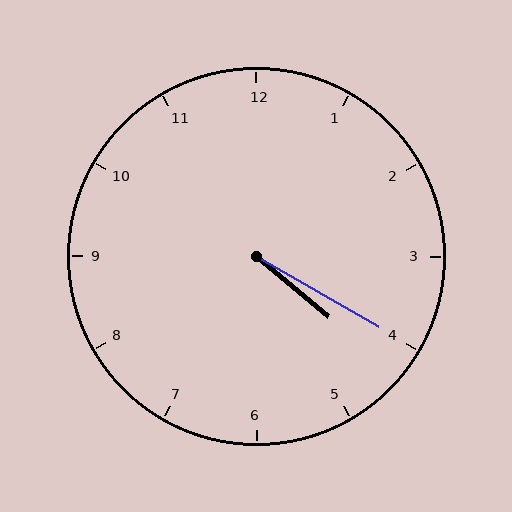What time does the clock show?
4:20.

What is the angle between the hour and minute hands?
Approximately 10 degrees.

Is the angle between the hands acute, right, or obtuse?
It is acute.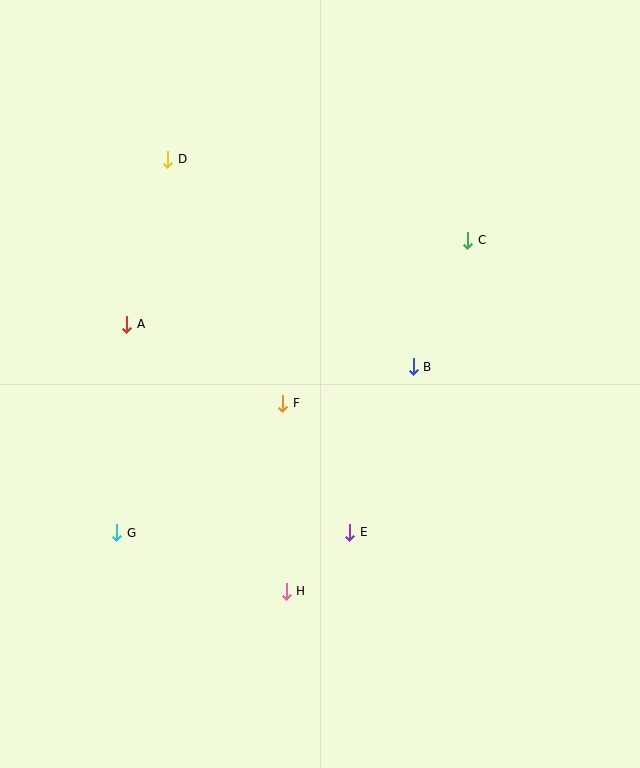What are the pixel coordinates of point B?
Point B is at (413, 367).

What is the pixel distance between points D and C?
The distance between D and C is 311 pixels.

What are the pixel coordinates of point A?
Point A is at (127, 324).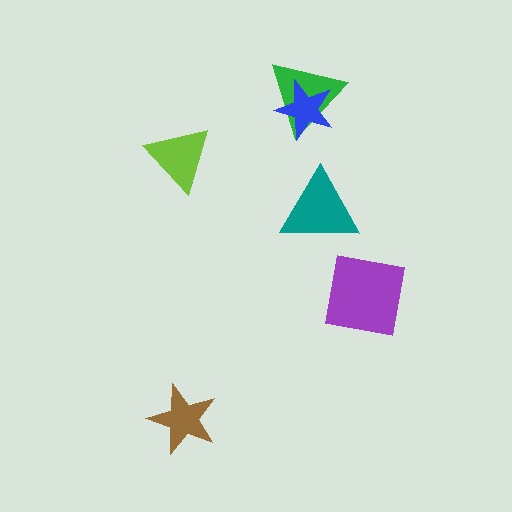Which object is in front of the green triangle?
The blue star is in front of the green triangle.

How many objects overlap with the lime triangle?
0 objects overlap with the lime triangle.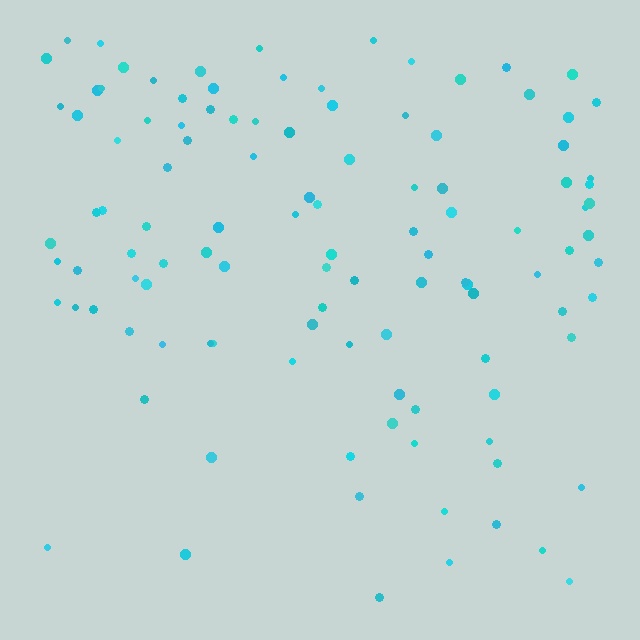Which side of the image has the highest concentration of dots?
The top.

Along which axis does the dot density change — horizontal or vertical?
Vertical.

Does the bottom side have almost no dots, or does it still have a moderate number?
Still a moderate number, just noticeably fewer than the top.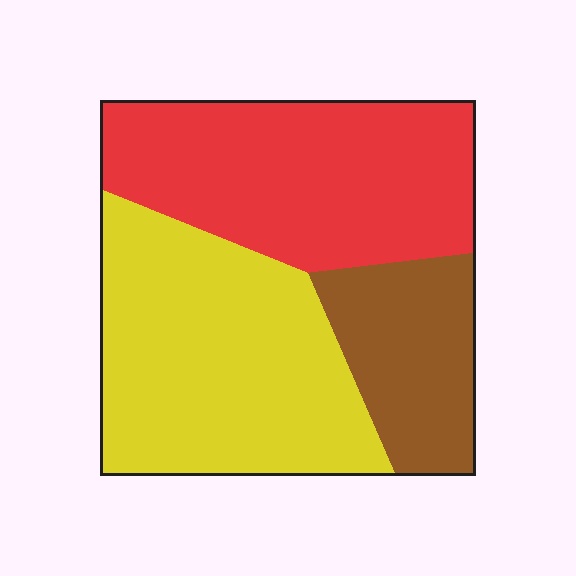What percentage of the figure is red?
Red takes up about three eighths (3/8) of the figure.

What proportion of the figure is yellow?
Yellow takes up about two fifths (2/5) of the figure.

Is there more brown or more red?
Red.